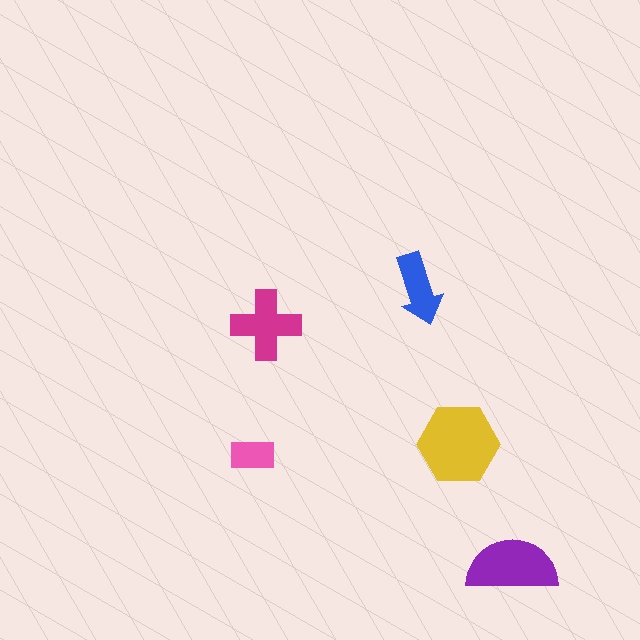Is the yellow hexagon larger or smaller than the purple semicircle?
Larger.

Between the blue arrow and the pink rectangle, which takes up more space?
The blue arrow.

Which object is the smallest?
The pink rectangle.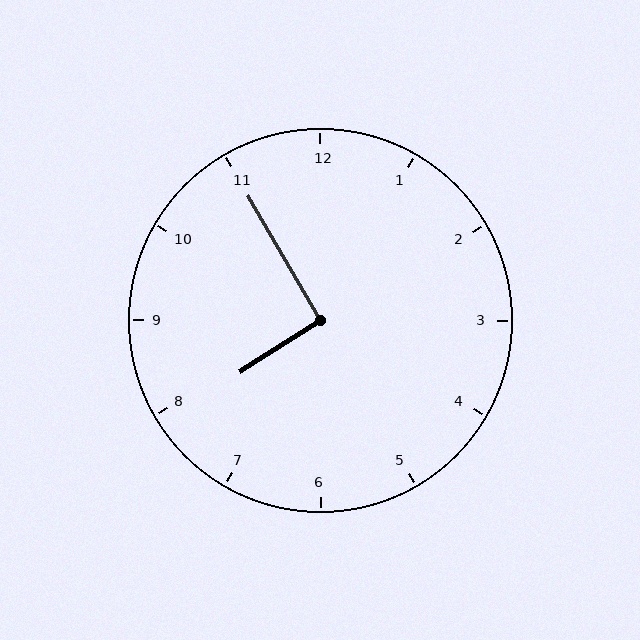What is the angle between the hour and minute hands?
Approximately 92 degrees.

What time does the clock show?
7:55.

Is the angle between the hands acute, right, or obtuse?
It is right.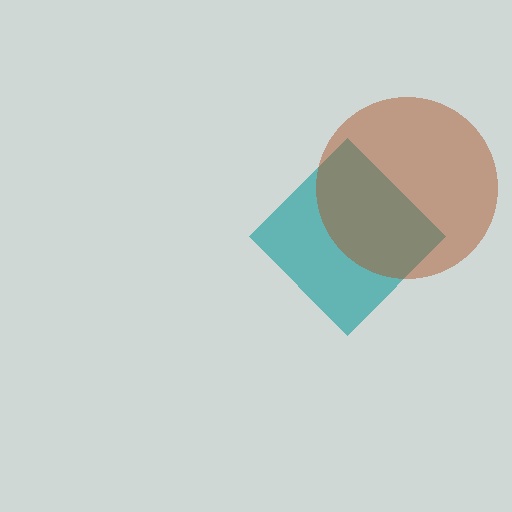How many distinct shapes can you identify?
There are 2 distinct shapes: a teal diamond, a brown circle.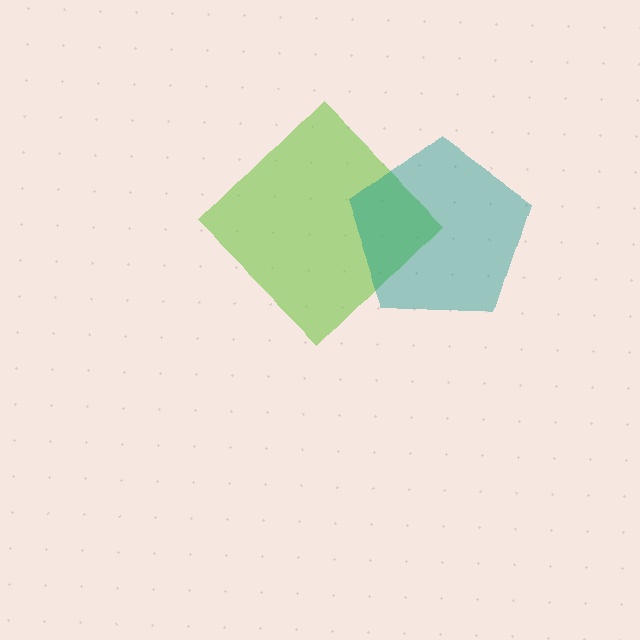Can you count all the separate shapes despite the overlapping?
Yes, there are 2 separate shapes.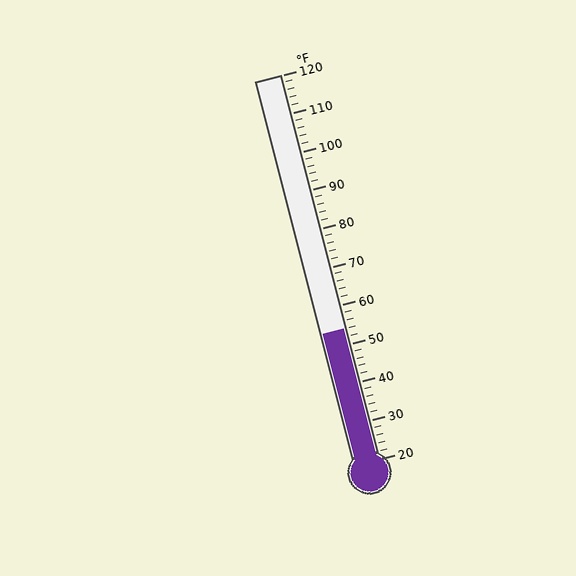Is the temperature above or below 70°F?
The temperature is below 70°F.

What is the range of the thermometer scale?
The thermometer scale ranges from 20°F to 120°F.